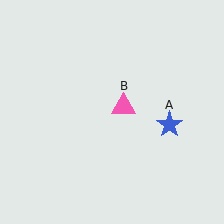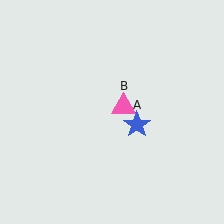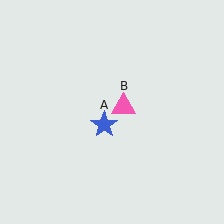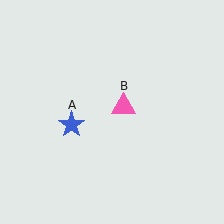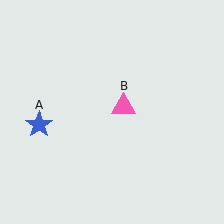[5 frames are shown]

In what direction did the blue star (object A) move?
The blue star (object A) moved left.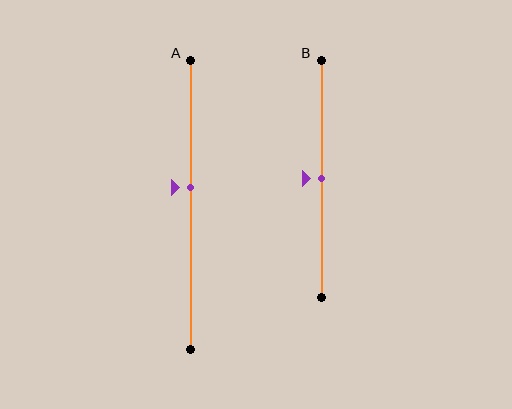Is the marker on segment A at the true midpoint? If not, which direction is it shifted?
No, the marker on segment A is shifted upward by about 6% of the segment length.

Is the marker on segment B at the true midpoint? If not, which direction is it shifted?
Yes, the marker on segment B is at the true midpoint.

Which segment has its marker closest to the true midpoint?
Segment B has its marker closest to the true midpoint.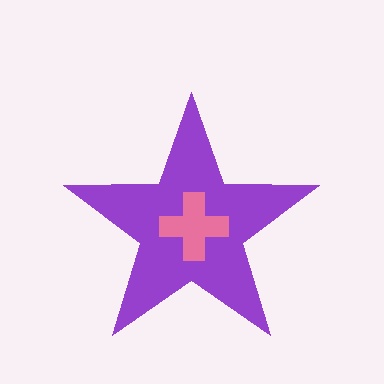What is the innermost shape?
The pink cross.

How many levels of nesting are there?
2.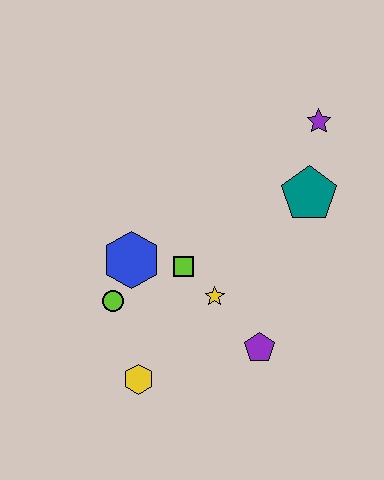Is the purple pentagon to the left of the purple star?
Yes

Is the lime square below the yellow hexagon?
No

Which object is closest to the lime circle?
The blue hexagon is closest to the lime circle.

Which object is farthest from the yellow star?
The purple star is farthest from the yellow star.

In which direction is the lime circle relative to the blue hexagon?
The lime circle is below the blue hexagon.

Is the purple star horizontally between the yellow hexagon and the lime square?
No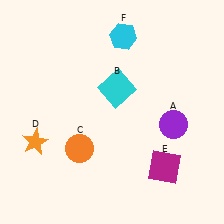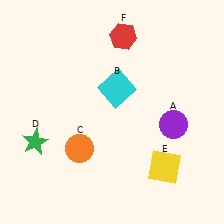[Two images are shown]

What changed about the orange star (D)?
In Image 1, D is orange. In Image 2, it changed to green.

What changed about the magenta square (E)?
In Image 1, E is magenta. In Image 2, it changed to yellow.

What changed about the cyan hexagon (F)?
In Image 1, F is cyan. In Image 2, it changed to red.